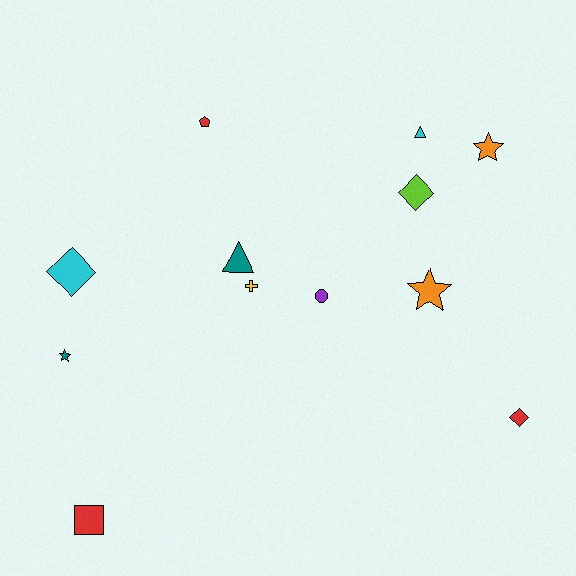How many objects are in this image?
There are 12 objects.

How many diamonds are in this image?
There are 3 diamonds.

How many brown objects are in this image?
There are no brown objects.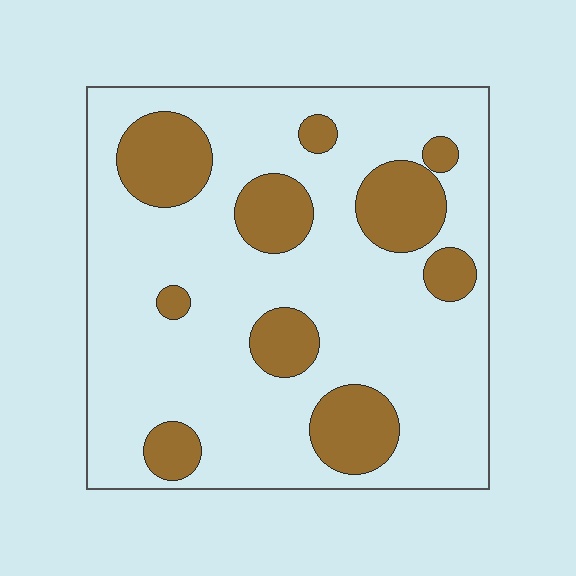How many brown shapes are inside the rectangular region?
10.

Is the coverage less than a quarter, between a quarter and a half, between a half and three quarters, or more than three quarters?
Less than a quarter.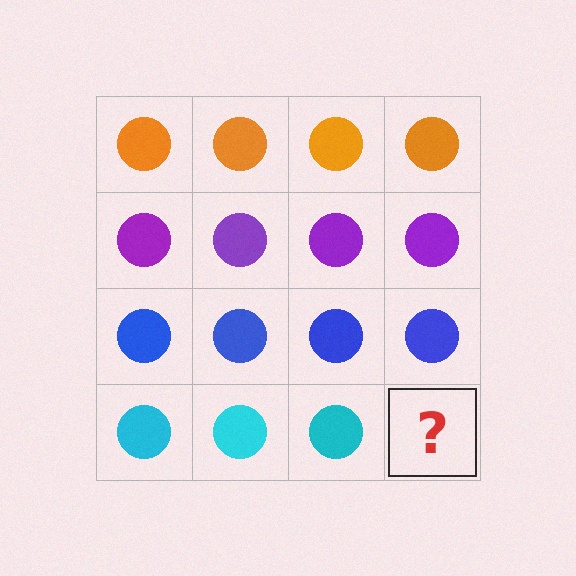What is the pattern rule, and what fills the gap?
The rule is that each row has a consistent color. The gap should be filled with a cyan circle.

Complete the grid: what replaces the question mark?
The question mark should be replaced with a cyan circle.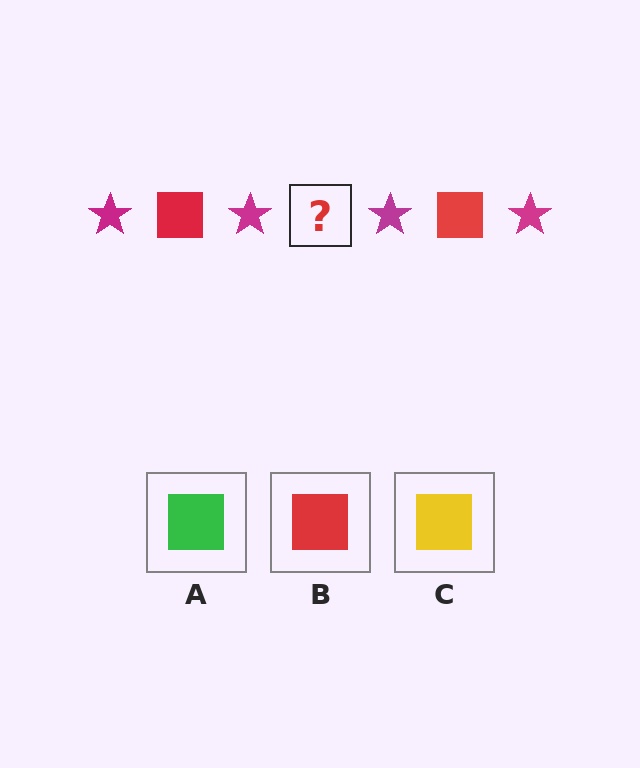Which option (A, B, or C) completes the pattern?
B.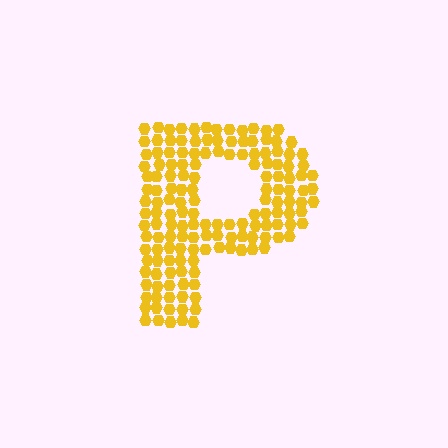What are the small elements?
The small elements are hexagons.